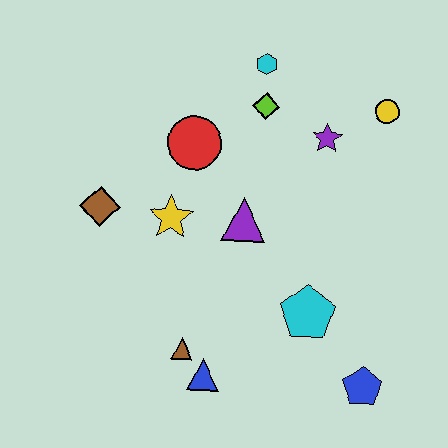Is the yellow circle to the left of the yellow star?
No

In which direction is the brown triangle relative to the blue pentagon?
The brown triangle is to the left of the blue pentagon.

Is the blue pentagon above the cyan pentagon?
No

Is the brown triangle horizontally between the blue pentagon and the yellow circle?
No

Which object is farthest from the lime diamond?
The blue pentagon is farthest from the lime diamond.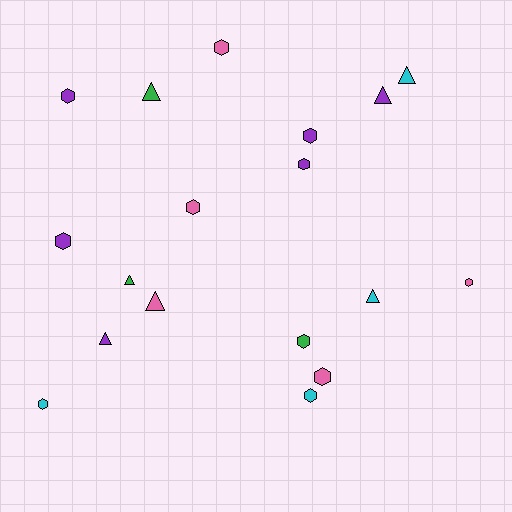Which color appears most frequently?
Purple, with 6 objects.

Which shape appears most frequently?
Hexagon, with 11 objects.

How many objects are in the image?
There are 18 objects.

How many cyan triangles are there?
There are 2 cyan triangles.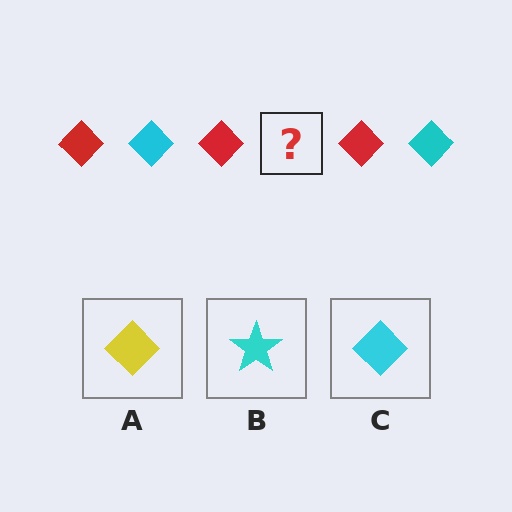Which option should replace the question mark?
Option C.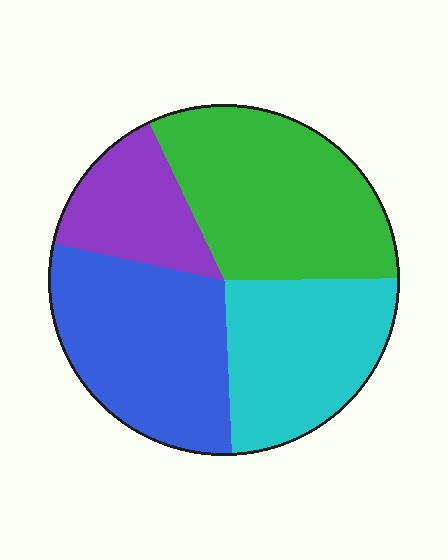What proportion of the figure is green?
Green takes up about one third (1/3) of the figure.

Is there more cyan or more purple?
Cyan.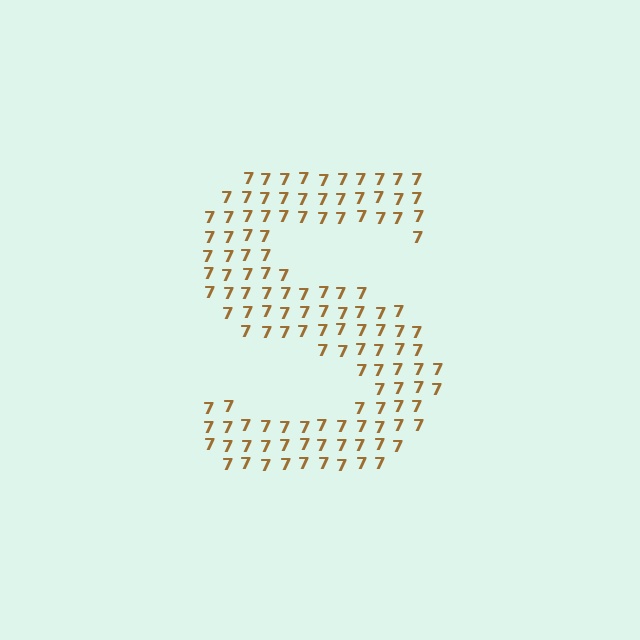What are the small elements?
The small elements are digit 7's.